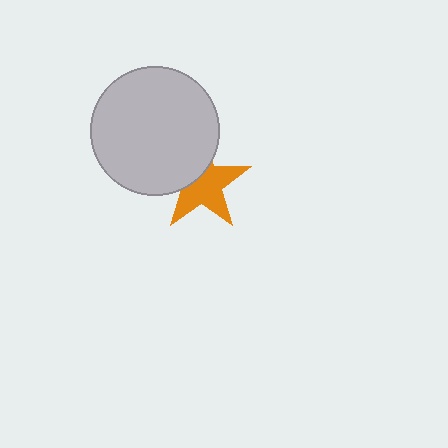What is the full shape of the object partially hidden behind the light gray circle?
The partially hidden object is an orange star.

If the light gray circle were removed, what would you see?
You would see the complete orange star.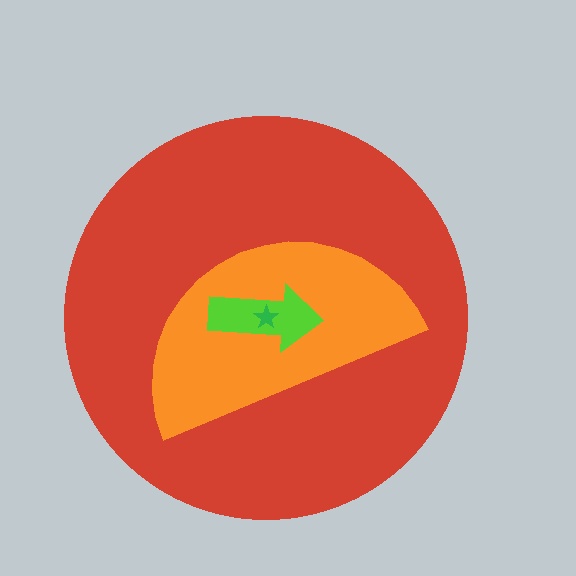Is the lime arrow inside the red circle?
Yes.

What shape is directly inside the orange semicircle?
The lime arrow.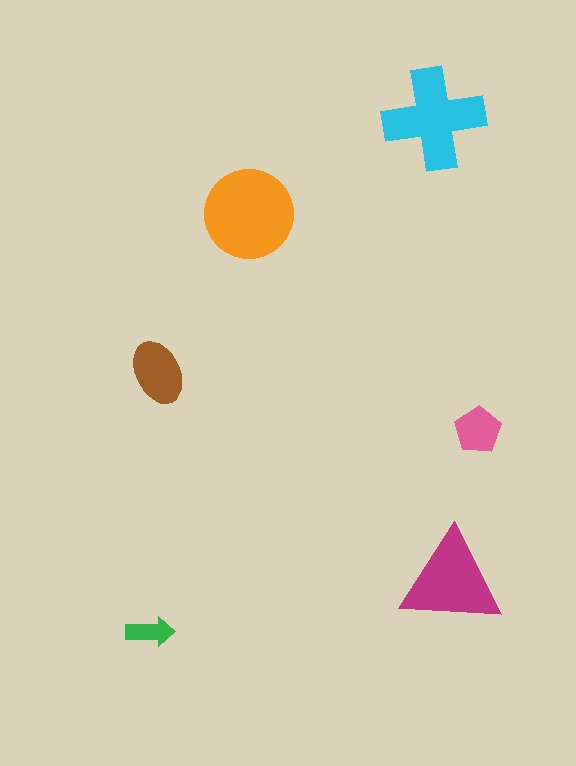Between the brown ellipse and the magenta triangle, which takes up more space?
The magenta triangle.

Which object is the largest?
The orange circle.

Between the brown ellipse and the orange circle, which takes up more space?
The orange circle.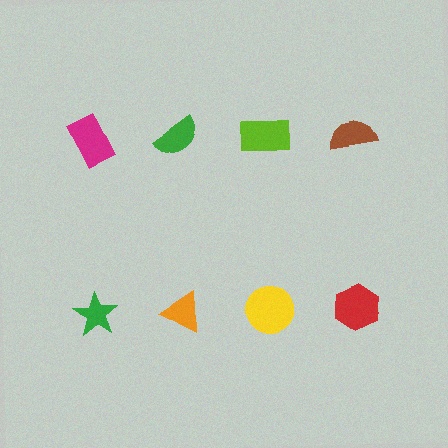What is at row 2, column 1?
A green star.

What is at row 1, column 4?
A brown semicircle.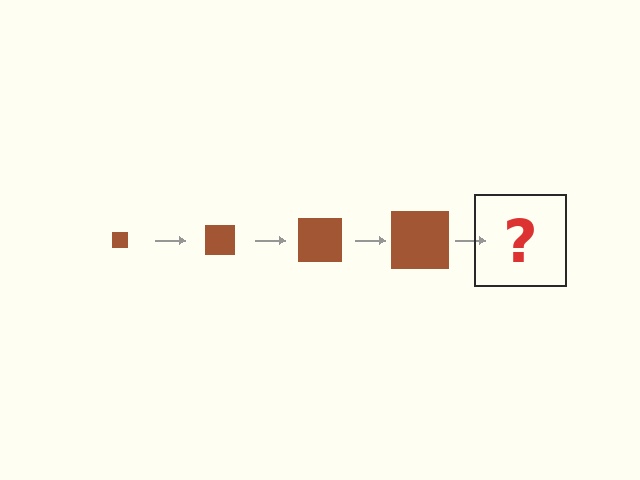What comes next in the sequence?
The next element should be a brown square, larger than the previous one.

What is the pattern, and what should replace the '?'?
The pattern is that the square gets progressively larger each step. The '?' should be a brown square, larger than the previous one.